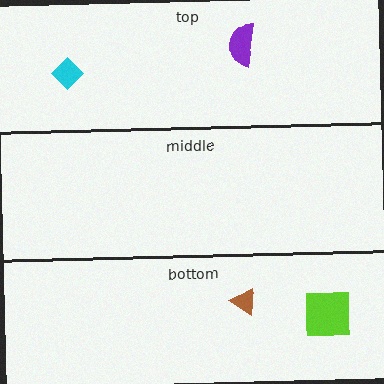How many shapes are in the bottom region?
2.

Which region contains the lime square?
The bottom region.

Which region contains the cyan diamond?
The top region.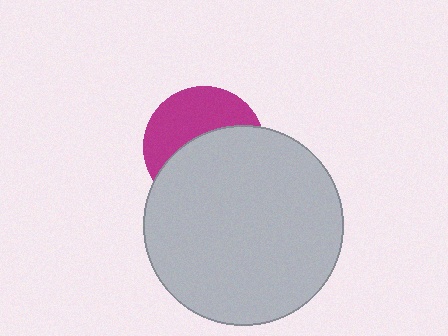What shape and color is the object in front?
The object in front is a light gray circle.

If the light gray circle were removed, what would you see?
You would see the complete magenta circle.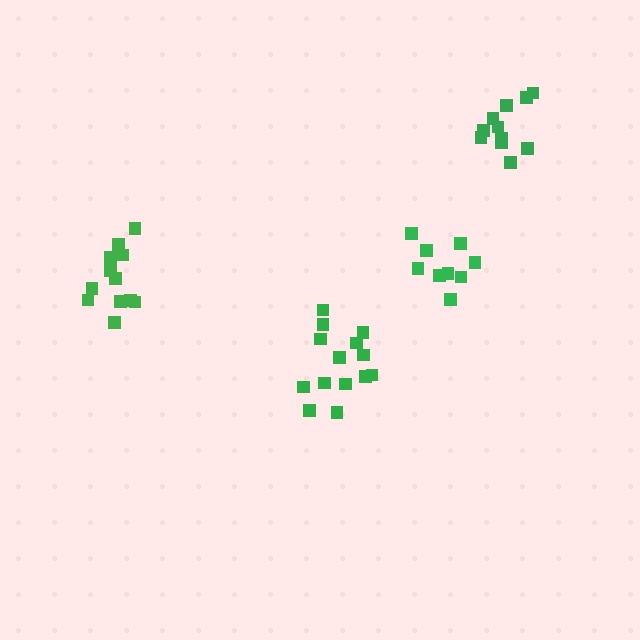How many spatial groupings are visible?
There are 4 spatial groupings.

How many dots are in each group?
Group 1: 14 dots, Group 2: 11 dots, Group 3: 9 dots, Group 4: 12 dots (46 total).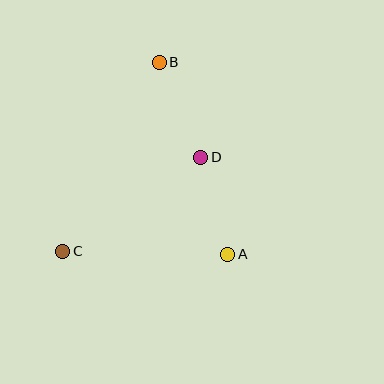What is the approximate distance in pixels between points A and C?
The distance between A and C is approximately 165 pixels.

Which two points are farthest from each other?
Points B and C are farthest from each other.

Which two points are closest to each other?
Points A and D are closest to each other.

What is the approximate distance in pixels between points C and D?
The distance between C and D is approximately 167 pixels.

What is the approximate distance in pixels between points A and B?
The distance between A and B is approximately 204 pixels.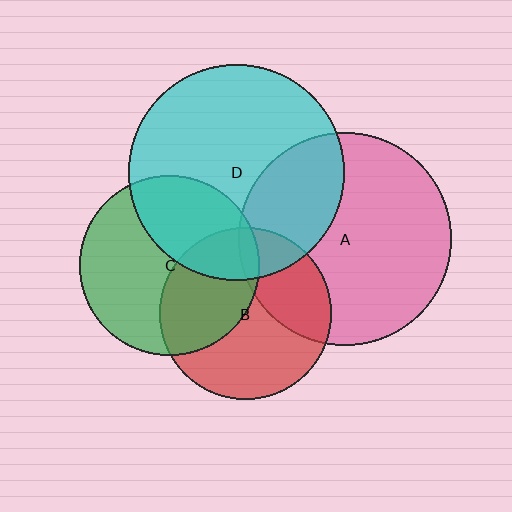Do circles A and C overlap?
Yes.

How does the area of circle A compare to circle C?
Approximately 1.4 times.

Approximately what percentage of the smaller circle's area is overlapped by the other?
Approximately 5%.